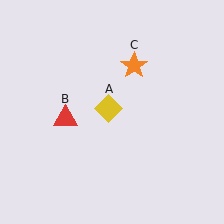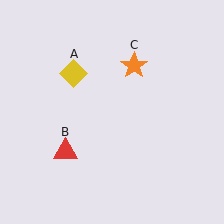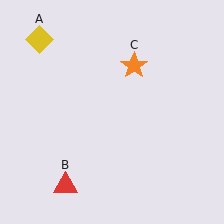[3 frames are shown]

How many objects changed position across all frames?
2 objects changed position: yellow diamond (object A), red triangle (object B).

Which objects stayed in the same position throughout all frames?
Orange star (object C) remained stationary.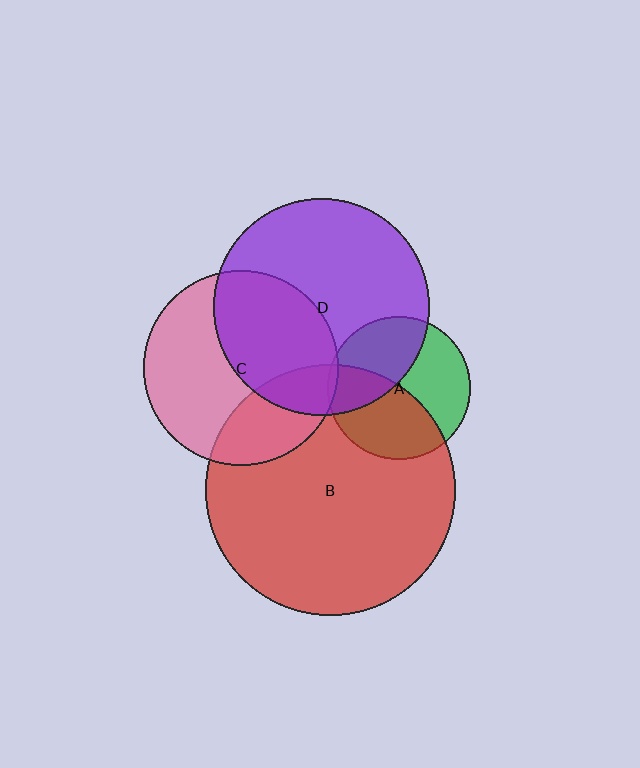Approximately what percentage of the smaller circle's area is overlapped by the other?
Approximately 45%.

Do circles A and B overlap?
Yes.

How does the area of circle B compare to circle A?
Approximately 3.1 times.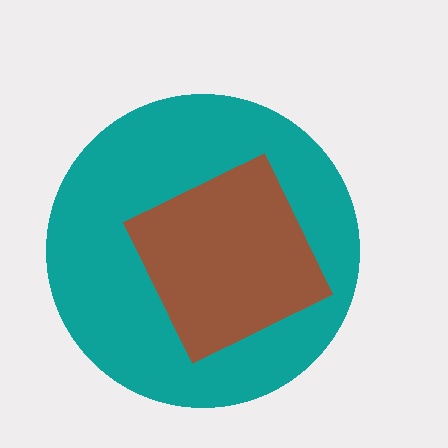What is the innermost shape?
The brown square.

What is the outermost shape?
The teal circle.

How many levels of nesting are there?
2.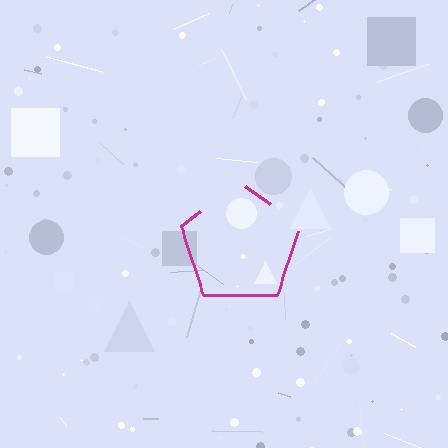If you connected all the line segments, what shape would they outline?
They would outline a pentagon.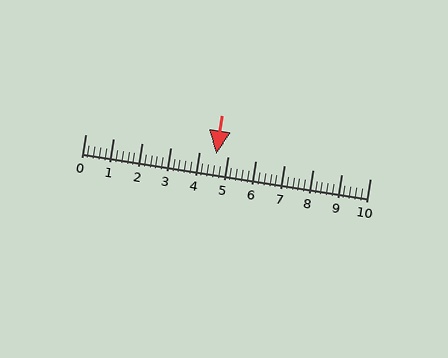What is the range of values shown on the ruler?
The ruler shows values from 0 to 10.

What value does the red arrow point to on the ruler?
The red arrow points to approximately 4.6.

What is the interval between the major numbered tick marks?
The major tick marks are spaced 1 units apart.